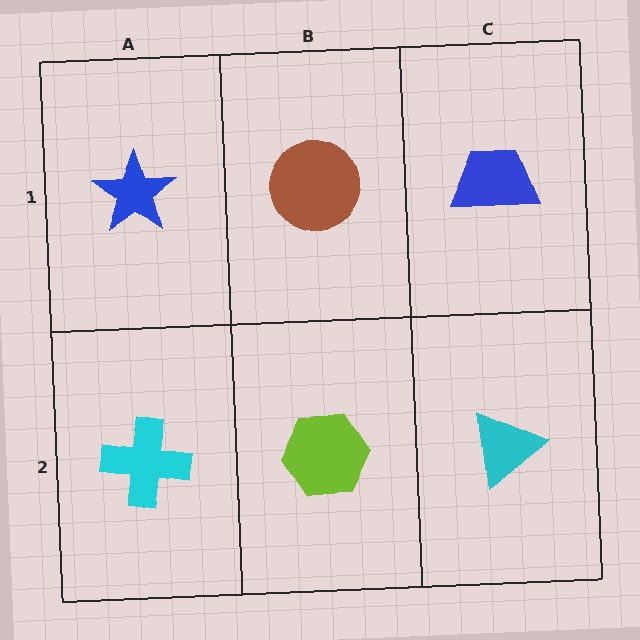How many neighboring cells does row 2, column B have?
3.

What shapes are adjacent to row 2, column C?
A blue trapezoid (row 1, column C), a lime hexagon (row 2, column B).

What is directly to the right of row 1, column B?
A blue trapezoid.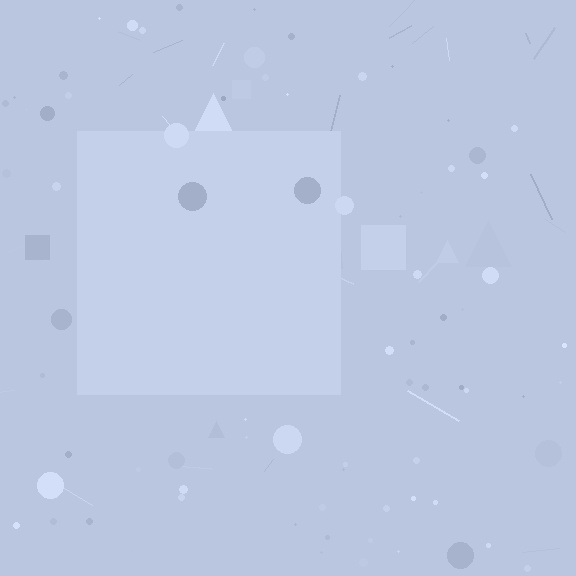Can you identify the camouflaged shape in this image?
The camouflaged shape is a square.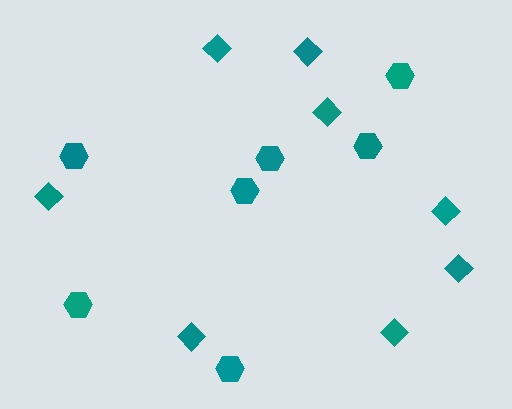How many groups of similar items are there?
There are 2 groups: one group of diamonds (8) and one group of hexagons (7).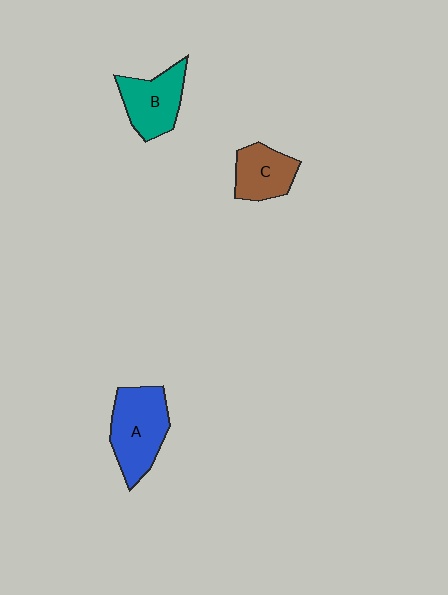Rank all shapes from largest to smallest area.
From largest to smallest: A (blue), B (teal), C (brown).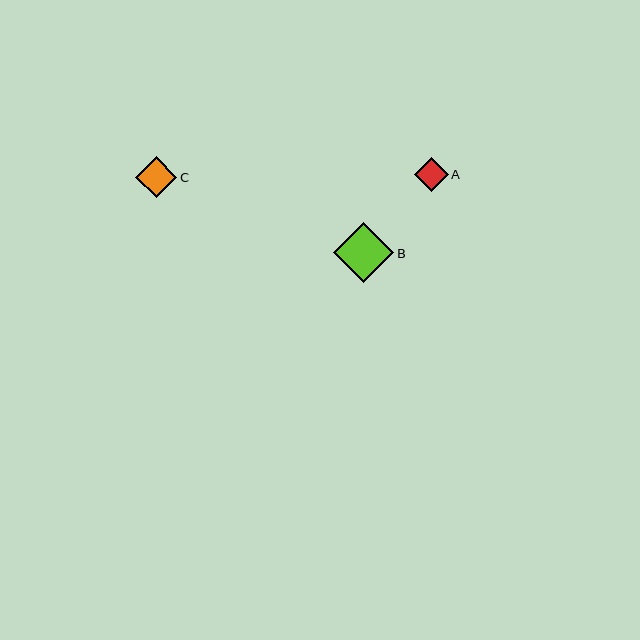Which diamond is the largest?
Diamond B is the largest with a size of approximately 60 pixels.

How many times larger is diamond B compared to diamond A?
Diamond B is approximately 1.8 times the size of diamond A.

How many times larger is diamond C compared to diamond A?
Diamond C is approximately 1.2 times the size of diamond A.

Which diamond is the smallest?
Diamond A is the smallest with a size of approximately 34 pixels.